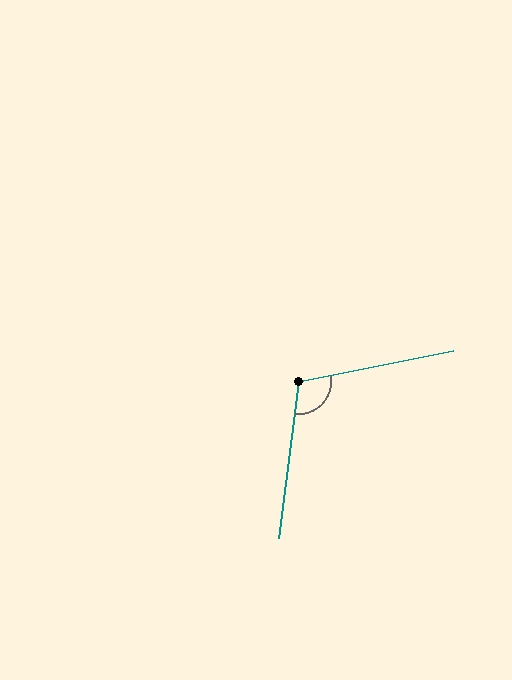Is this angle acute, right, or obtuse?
It is obtuse.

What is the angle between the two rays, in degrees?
Approximately 109 degrees.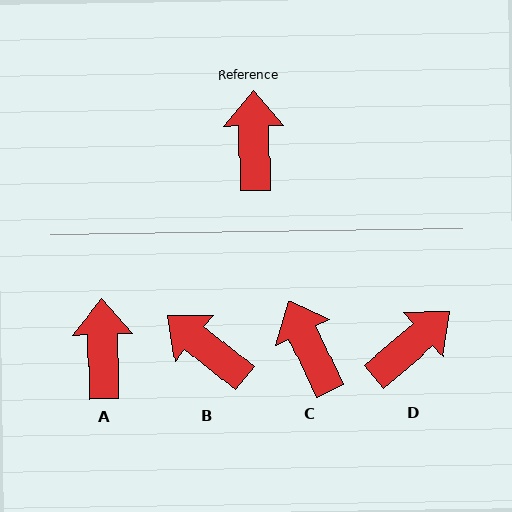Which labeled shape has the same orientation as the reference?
A.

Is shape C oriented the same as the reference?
No, it is off by about 24 degrees.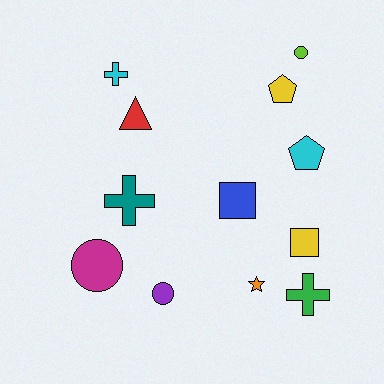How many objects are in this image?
There are 12 objects.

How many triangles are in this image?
There is 1 triangle.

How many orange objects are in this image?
There is 1 orange object.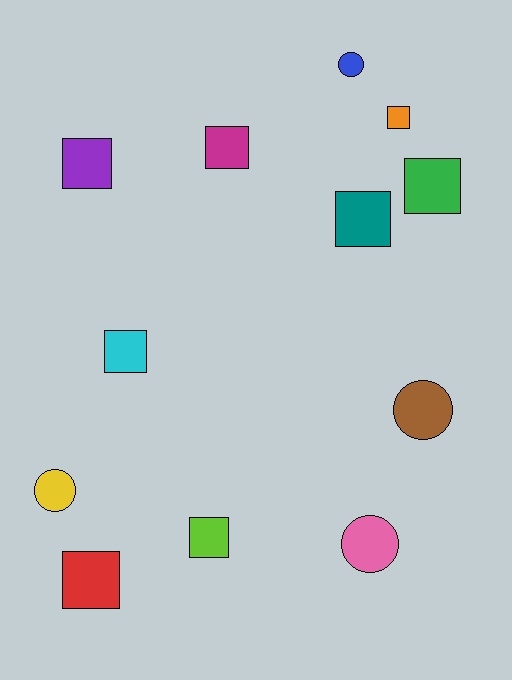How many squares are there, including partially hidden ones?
There are 8 squares.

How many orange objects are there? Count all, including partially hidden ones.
There is 1 orange object.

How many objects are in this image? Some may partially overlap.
There are 12 objects.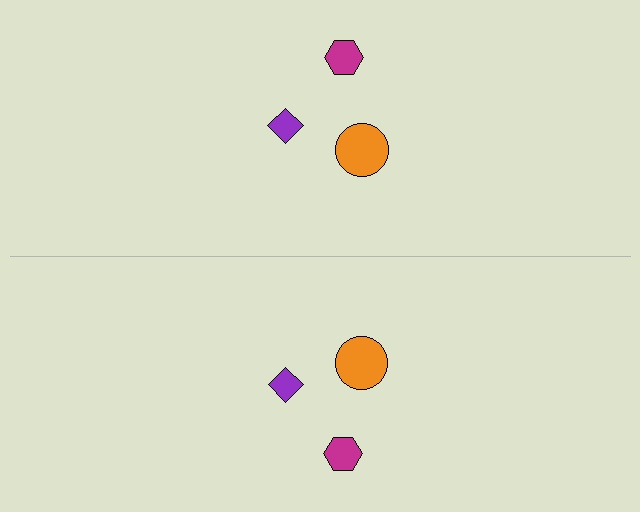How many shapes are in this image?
There are 6 shapes in this image.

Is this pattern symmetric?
Yes, this pattern has bilateral (reflection) symmetry.